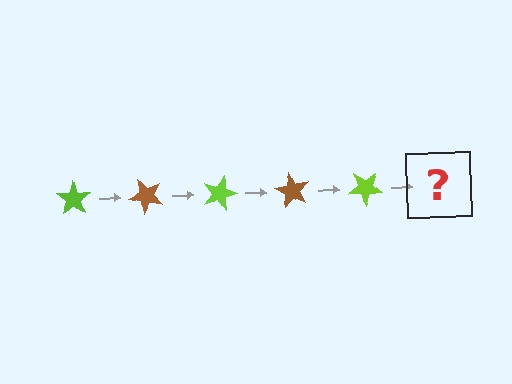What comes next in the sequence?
The next element should be a brown star, rotated 225 degrees from the start.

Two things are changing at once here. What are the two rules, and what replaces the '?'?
The two rules are that it rotates 45 degrees each step and the color cycles through lime and brown. The '?' should be a brown star, rotated 225 degrees from the start.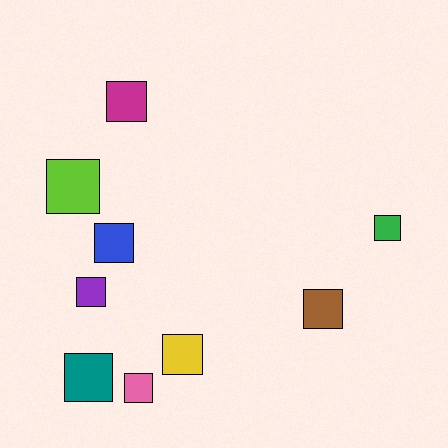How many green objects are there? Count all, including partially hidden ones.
There is 1 green object.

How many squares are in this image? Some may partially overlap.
There are 9 squares.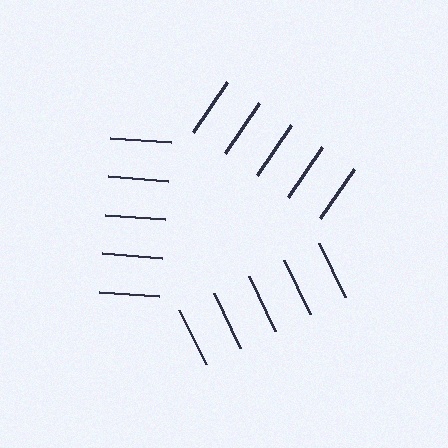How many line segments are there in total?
15 — 5 along each of the 3 edges.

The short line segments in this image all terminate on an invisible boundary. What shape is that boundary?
An illusory triangle — the line segments terminate on its edges but no continuous stroke is drawn.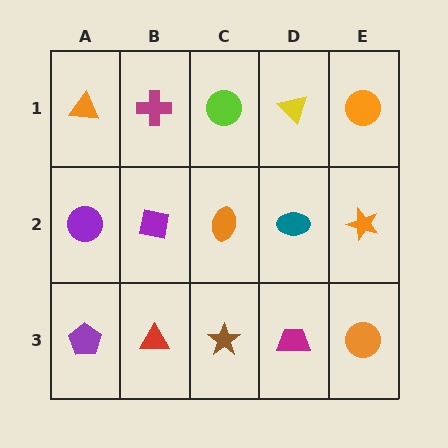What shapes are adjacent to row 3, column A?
A purple circle (row 2, column A), a red triangle (row 3, column B).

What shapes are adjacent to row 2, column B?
A magenta cross (row 1, column B), a red triangle (row 3, column B), a purple circle (row 2, column A), an orange ellipse (row 2, column C).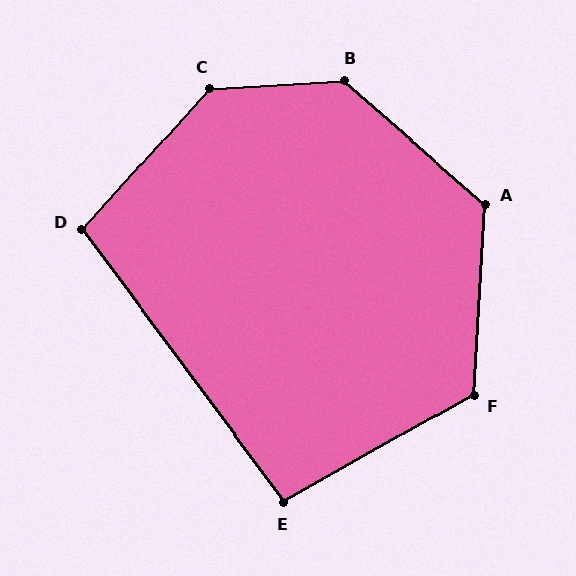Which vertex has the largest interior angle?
B, at approximately 136 degrees.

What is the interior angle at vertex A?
Approximately 128 degrees (obtuse).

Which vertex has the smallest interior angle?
E, at approximately 97 degrees.